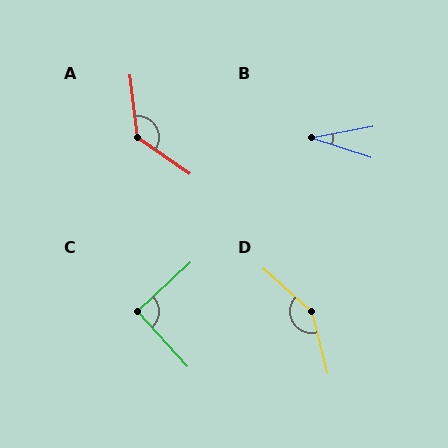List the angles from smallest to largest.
B (29°), C (91°), A (131°), D (146°).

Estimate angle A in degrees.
Approximately 131 degrees.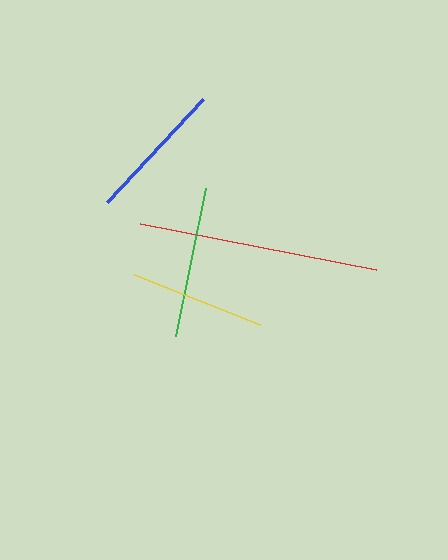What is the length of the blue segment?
The blue segment is approximately 140 pixels long.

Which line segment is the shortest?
The yellow line is the shortest at approximately 135 pixels.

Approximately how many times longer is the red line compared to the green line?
The red line is approximately 1.6 times the length of the green line.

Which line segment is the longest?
The red line is the longest at approximately 241 pixels.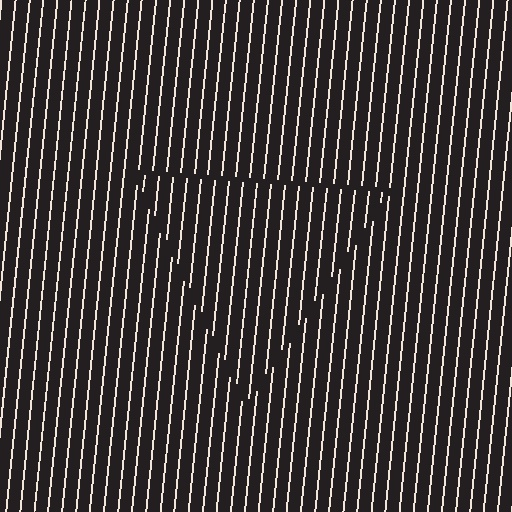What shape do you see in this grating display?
An illusory triangle. The interior of the shape contains the same grating, shifted by half a period — the contour is defined by the phase discontinuity where line-ends from the inner and outer gratings abut.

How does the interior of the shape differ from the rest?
The interior of the shape contains the same grating, shifted by half a period — the contour is defined by the phase discontinuity where line-ends from the inner and outer gratings abut.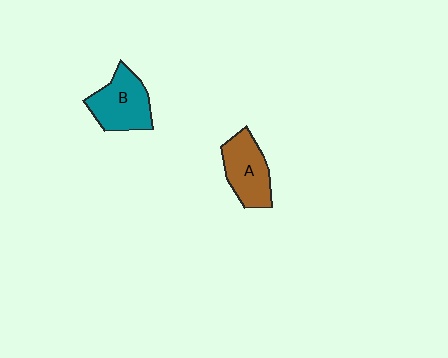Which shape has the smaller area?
Shape A (brown).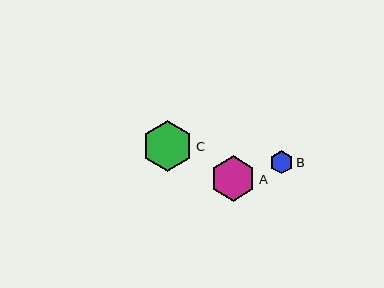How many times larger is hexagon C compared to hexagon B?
Hexagon C is approximately 2.2 times the size of hexagon B.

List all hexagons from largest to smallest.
From largest to smallest: C, A, B.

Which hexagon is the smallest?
Hexagon B is the smallest with a size of approximately 23 pixels.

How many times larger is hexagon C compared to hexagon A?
Hexagon C is approximately 1.1 times the size of hexagon A.